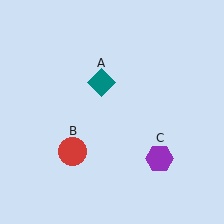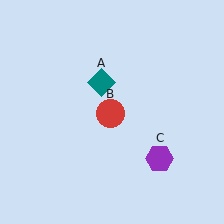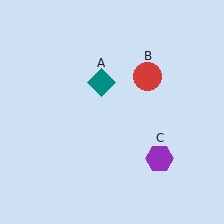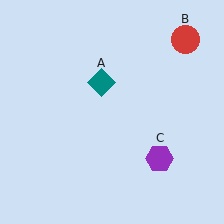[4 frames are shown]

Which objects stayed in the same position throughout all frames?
Teal diamond (object A) and purple hexagon (object C) remained stationary.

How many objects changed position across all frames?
1 object changed position: red circle (object B).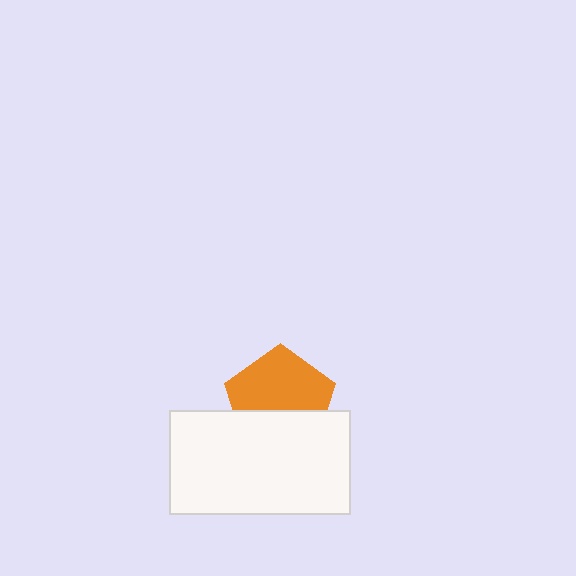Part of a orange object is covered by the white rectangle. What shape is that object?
It is a pentagon.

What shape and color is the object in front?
The object in front is a white rectangle.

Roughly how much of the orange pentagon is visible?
About half of it is visible (roughly 60%).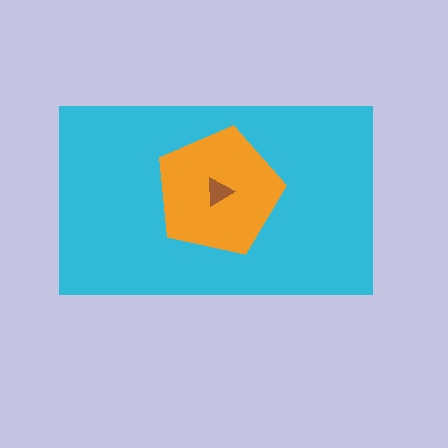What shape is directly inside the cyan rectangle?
The orange pentagon.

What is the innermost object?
The brown triangle.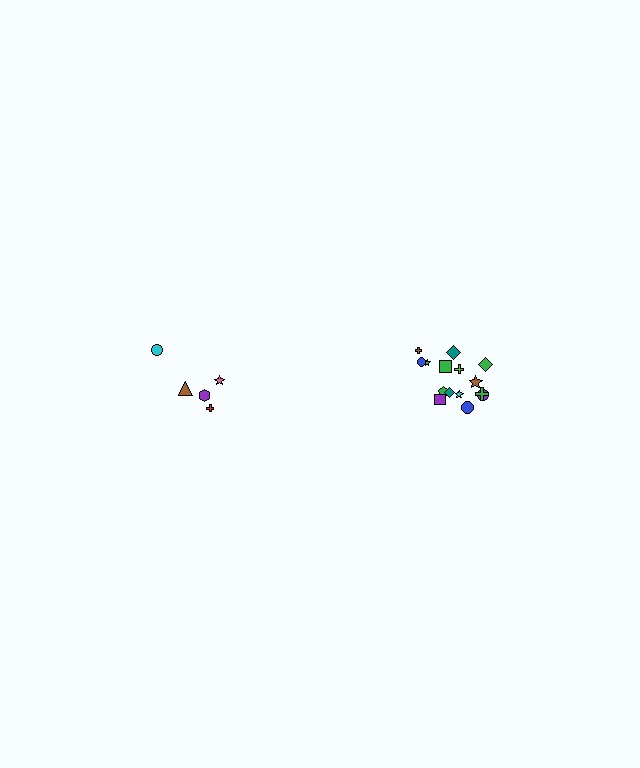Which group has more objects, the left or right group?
The right group.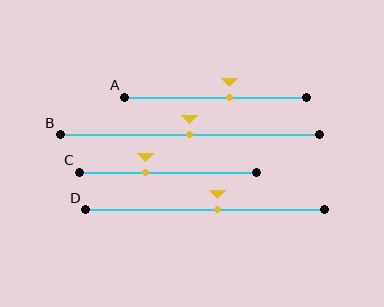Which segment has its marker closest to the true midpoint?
Segment B has its marker closest to the true midpoint.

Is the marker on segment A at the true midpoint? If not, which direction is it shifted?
No, the marker on segment A is shifted to the right by about 8% of the segment length.